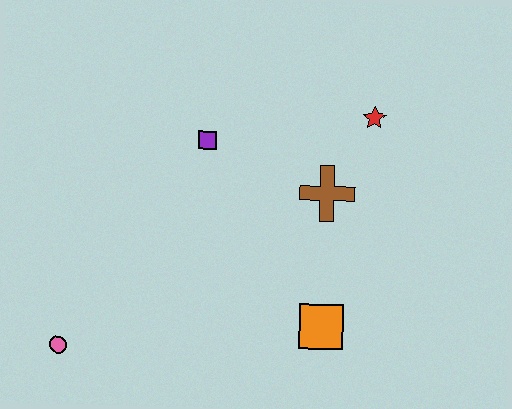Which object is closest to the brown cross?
The red star is closest to the brown cross.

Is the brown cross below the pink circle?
No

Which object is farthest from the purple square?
The pink circle is farthest from the purple square.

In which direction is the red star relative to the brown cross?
The red star is above the brown cross.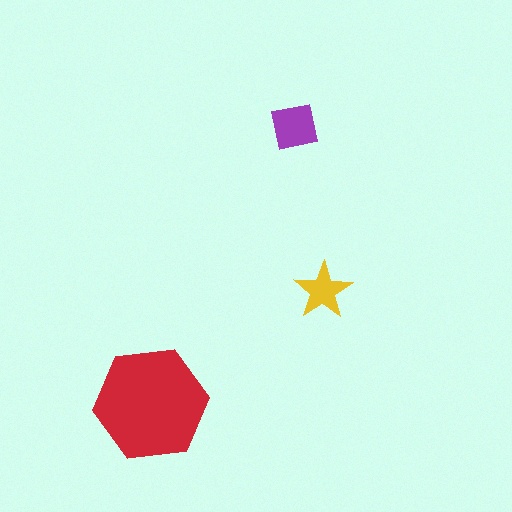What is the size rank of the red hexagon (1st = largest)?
1st.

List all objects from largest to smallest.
The red hexagon, the purple square, the yellow star.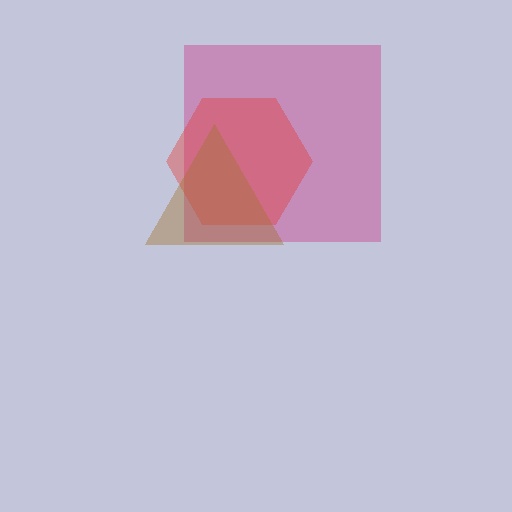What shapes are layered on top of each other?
The layered shapes are: a magenta square, a red hexagon, a brown triangle.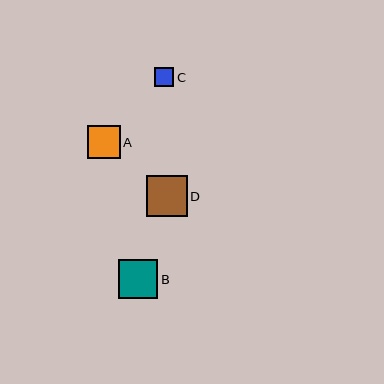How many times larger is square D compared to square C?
Square D is approximately 2.2 times the size of square C.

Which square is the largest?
Square D is the largest with a size of approximately 41 pixels.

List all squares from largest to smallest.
From largest to smallest: D, B, A, C.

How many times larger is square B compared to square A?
Square B is approximately 1.2 times the size of square A.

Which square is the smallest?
Square C is the smallest with a size of approximately 19 pixels.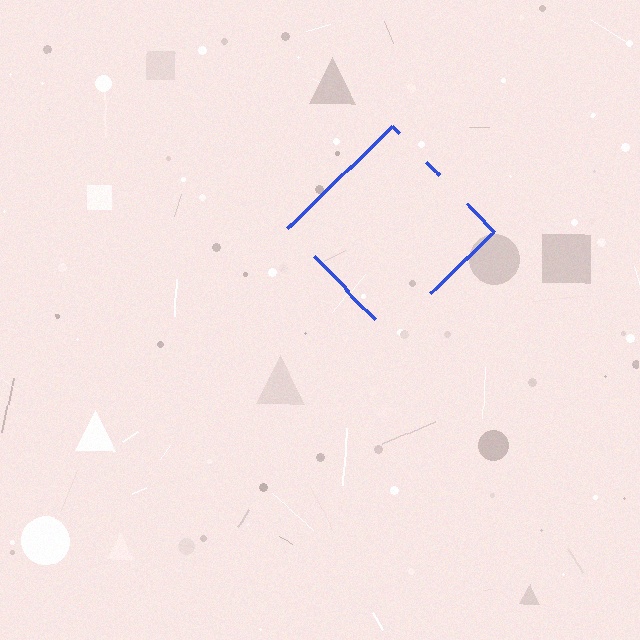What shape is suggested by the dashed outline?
The dashed outline suggests a diamond.